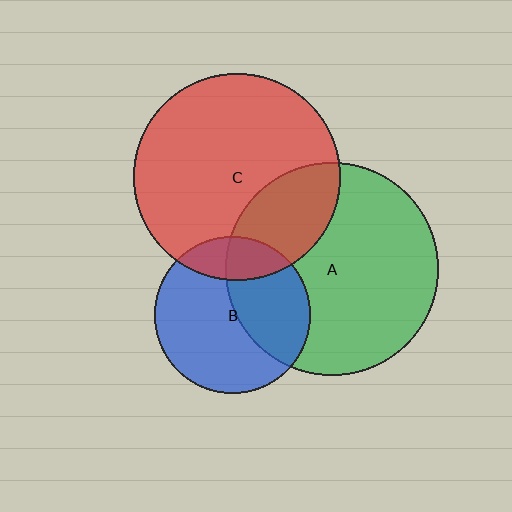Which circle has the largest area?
Circle A (green).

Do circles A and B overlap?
Yes.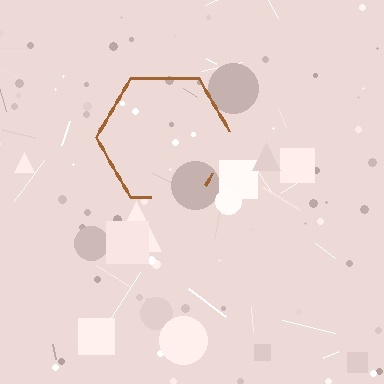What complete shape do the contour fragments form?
The contour fragments form a hexagon.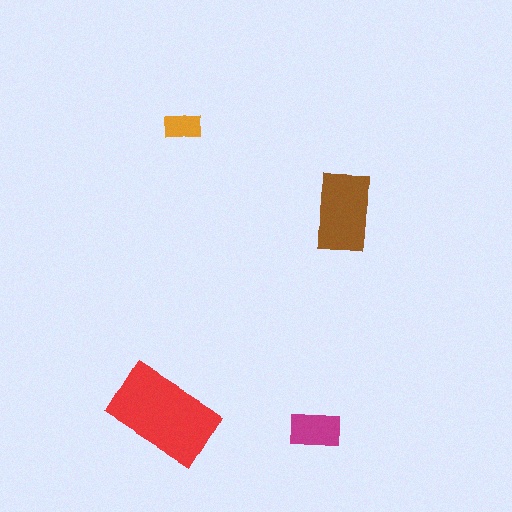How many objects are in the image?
There are 4 objects in the image.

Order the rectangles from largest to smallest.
the red one, the brown one, the magenta one, the orange one.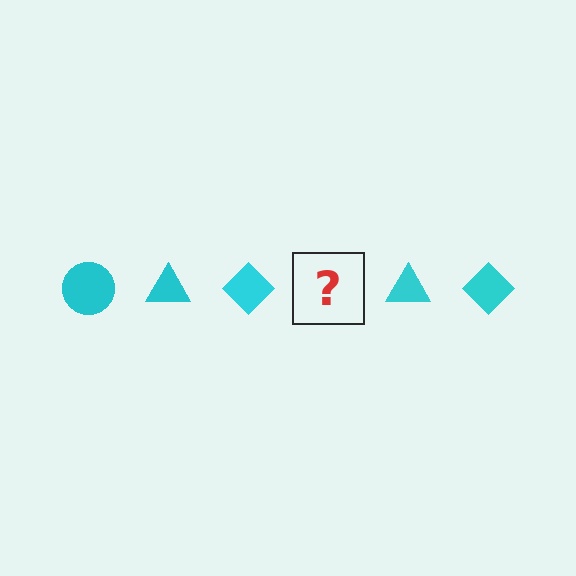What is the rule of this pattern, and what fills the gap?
The rule is that the pattern cycles through circle, triangle, diamond shapes in cyan. The gap should be filled with a cyan circle.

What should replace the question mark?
The question mark should be replaced with a cyan circle.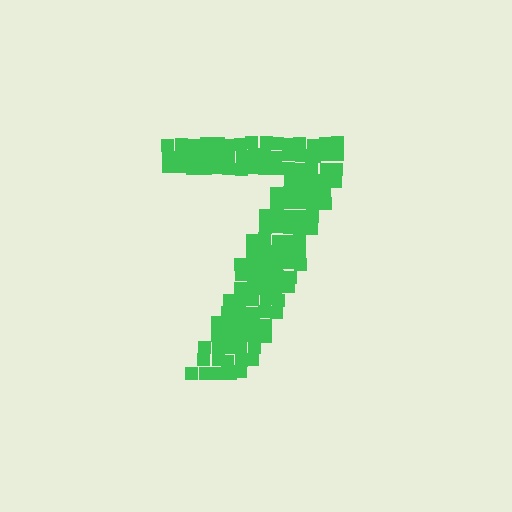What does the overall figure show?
The overall figure shows the digit 7.